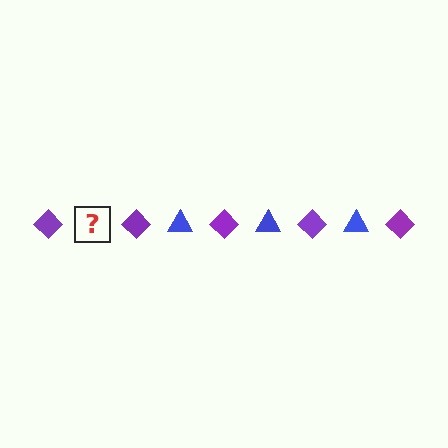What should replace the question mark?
The question mark should be replaced with a blue triangle.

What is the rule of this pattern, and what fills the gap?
The rule is that the pattern alternates between purple diamond and blue triangle. The gap should be filled with a blue triangle.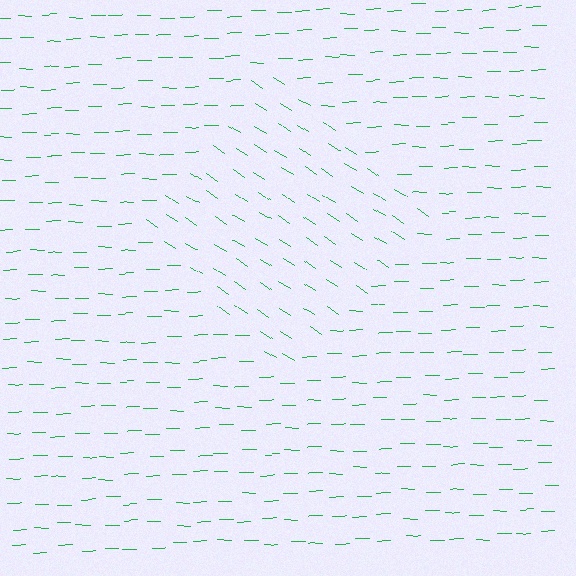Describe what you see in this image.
The image is filled with small green line segments. A diamond region in the image has lines oriented differently from the surrounding lines, creating a visible texture boundary.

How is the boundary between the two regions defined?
The boundary is defined purely by a change in line orientation (approximately 33 degrees difference). All lines are the same color and thickness.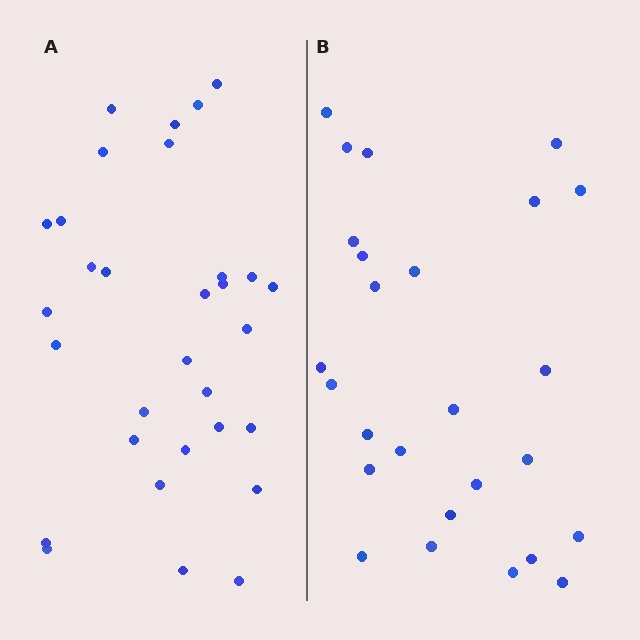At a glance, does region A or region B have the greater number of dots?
Region A (the left region) has more dots.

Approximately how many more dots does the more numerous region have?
Region A has about 5 more dots than region B.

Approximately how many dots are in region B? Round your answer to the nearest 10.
About 30 dots. (The exact count is 26, which rounds to 30.)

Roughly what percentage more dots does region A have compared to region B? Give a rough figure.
About 20% more.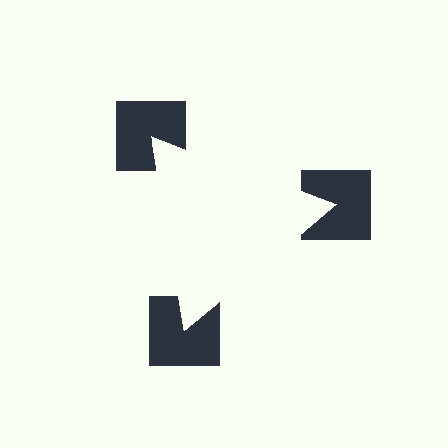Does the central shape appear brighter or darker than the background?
It typically appears slightly brighter than the background, even though no actual brightness change is drawn.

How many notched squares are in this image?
There are 3 — one at each vertex of the illusory triangle.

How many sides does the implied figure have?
3 sides.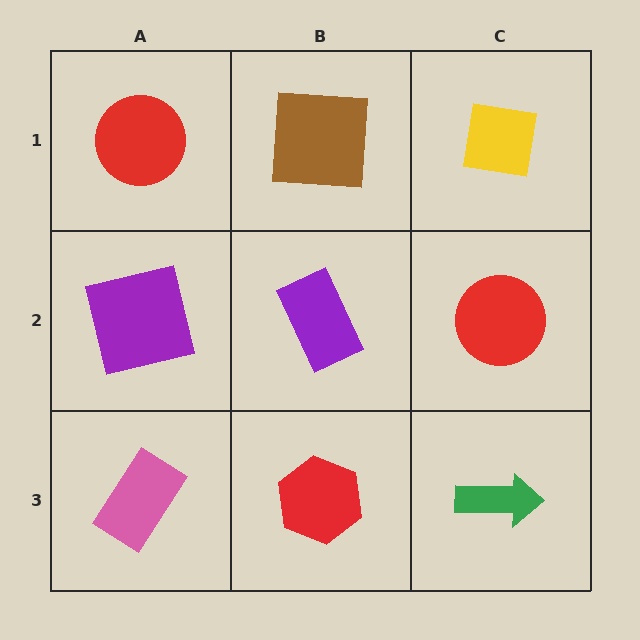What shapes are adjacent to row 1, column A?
A purple square (row 2, column A), a brown square (row 1, column B).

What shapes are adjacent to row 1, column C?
A red circle (row 2, column C), a brown square (row 1, column B).